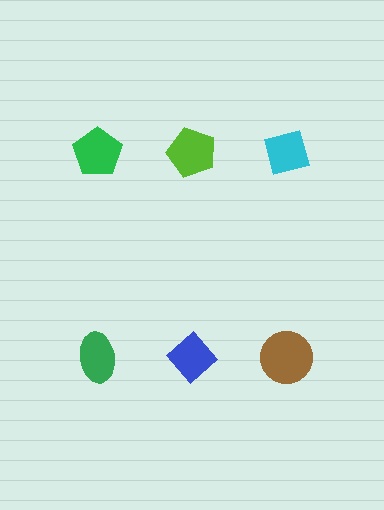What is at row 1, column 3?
A cyan square.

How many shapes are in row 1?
3 shapes.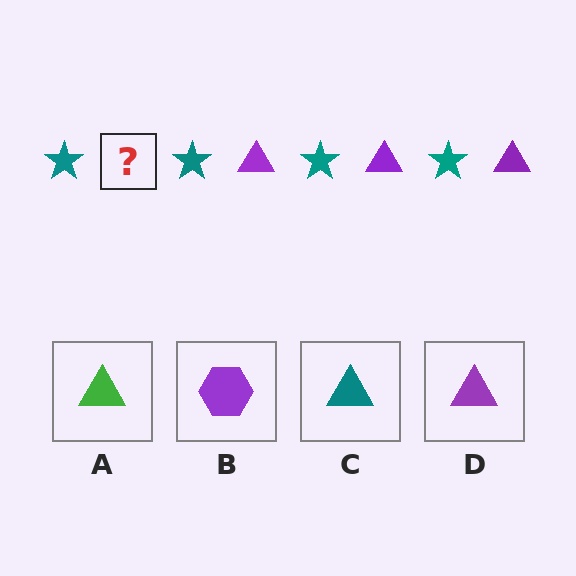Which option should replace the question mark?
Option D.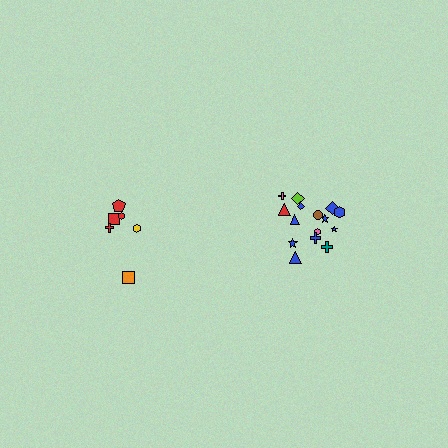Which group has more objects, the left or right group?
The right group.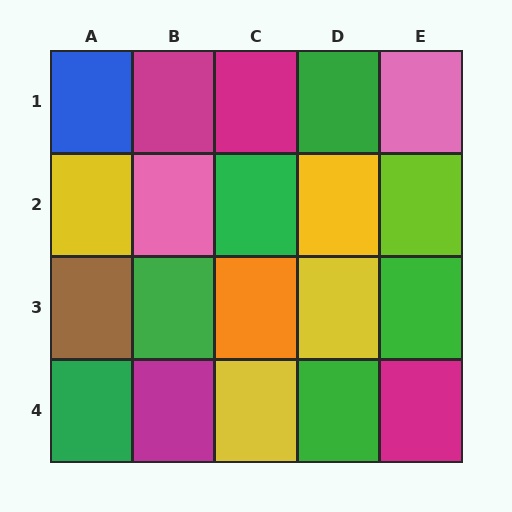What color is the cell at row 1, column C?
Magenta.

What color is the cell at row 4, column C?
Yellow.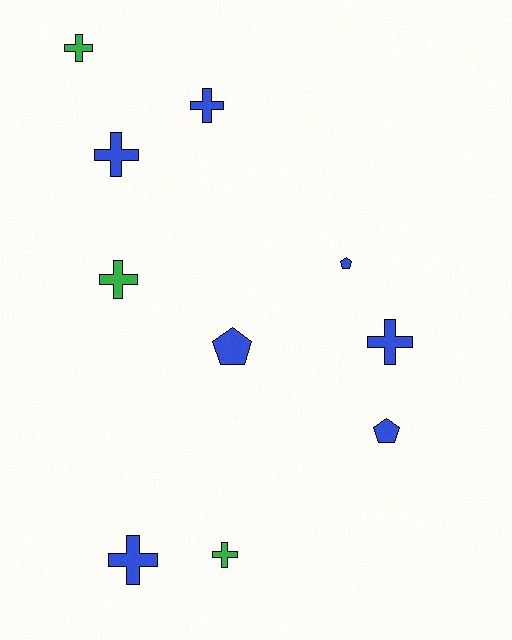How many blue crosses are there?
There are 4 blue crosses.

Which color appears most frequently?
Blue, with 7 objects.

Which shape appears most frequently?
Cross, with 7 objects.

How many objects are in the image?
There are 10 objects.